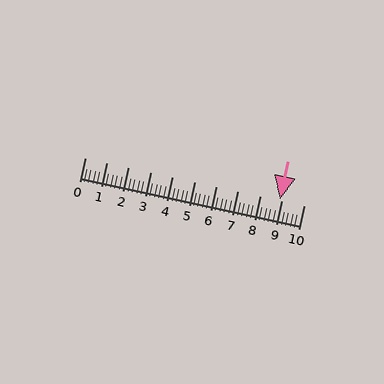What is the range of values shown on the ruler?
The ruler shows values from 0 to 10.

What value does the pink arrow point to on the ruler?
The pink arrow points to approximately 8.9.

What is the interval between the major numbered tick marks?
The major tick marks are spaced 1 units apart.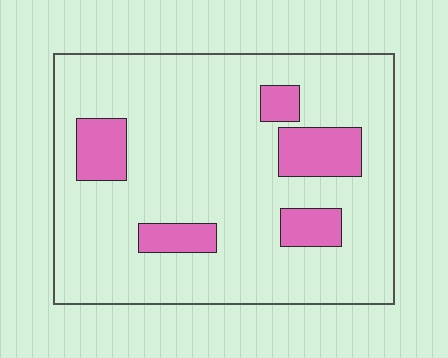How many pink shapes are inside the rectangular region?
5.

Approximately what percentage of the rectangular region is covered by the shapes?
Approximately 15%.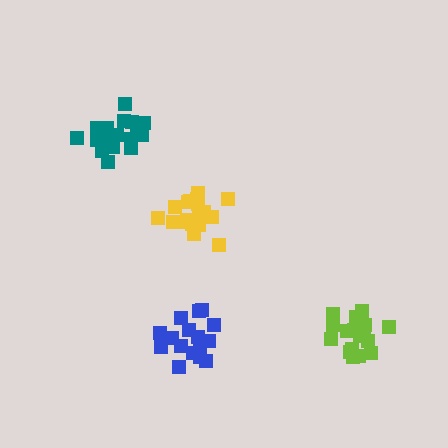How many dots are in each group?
Group 1: 18 dots, Group 2: 20 dots, Group 3: 17 dots, Group 4: 20 dots (75 total).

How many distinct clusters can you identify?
There are 4 distinct clusters.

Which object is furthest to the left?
The teal cluster is leftmost.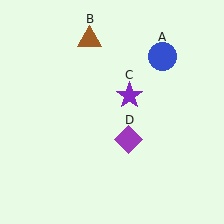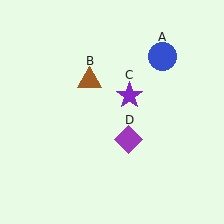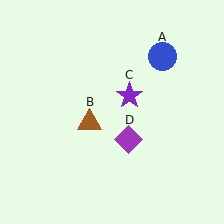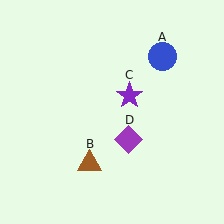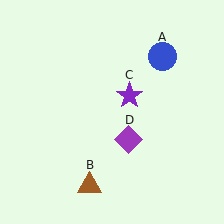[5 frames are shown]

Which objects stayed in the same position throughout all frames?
Blue circle (object A) and purple star (object C) and purple diamond (object D) remained stationary.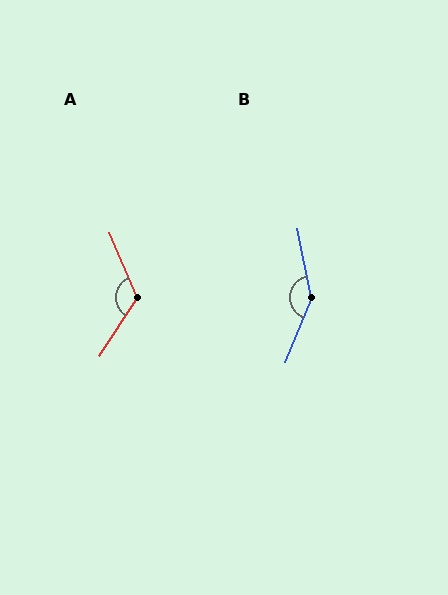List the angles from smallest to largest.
A (124°), B (147°).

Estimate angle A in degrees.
Approximately 124 degrees.